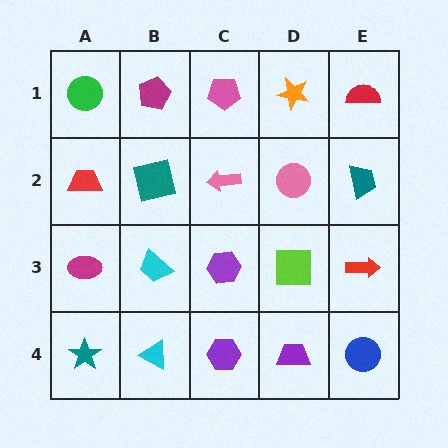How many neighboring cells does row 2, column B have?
4.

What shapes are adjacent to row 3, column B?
A teal square (row 2, column B), a cyan triangle (row 4, column B), a magenta ellipse (row 3, column A), a purple hexagon (row 3, column C).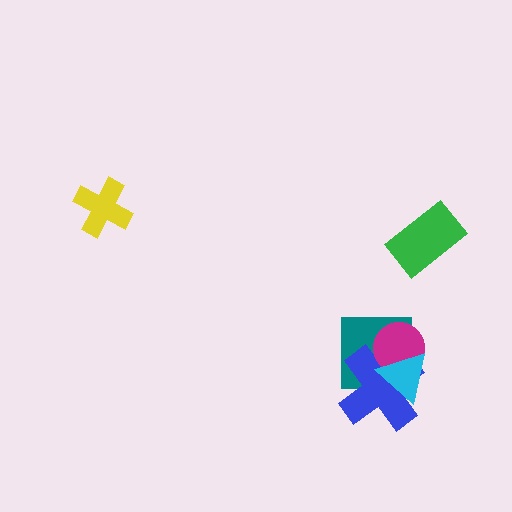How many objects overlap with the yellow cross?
0 objects overlap with the yellow cross.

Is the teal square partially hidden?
Yes, it is partially covered by another shape.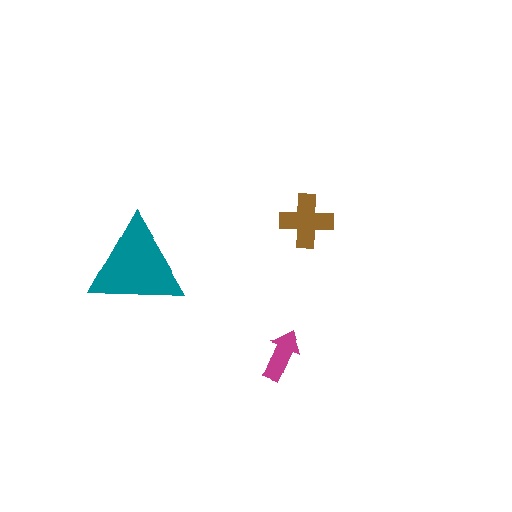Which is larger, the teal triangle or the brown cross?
The teal triangle.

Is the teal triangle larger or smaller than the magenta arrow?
Larger.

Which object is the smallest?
The magenta arrow.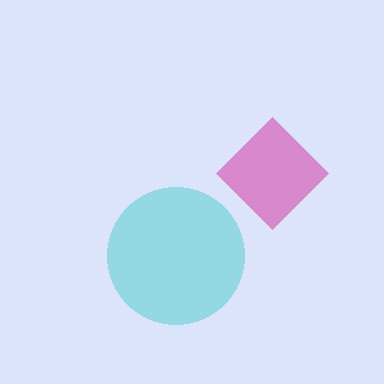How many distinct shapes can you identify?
There are 2 distinct shapes: a magenta diamond, a cyan circle.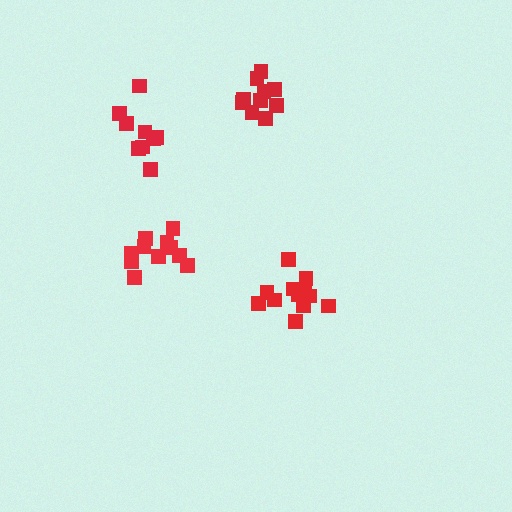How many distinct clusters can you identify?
There are 4 distinct clusters.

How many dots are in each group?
Group 1: 10 dots, Group 2: 11 dots, Group 3: 9 dots, Group 4: 12 dots (42 total).